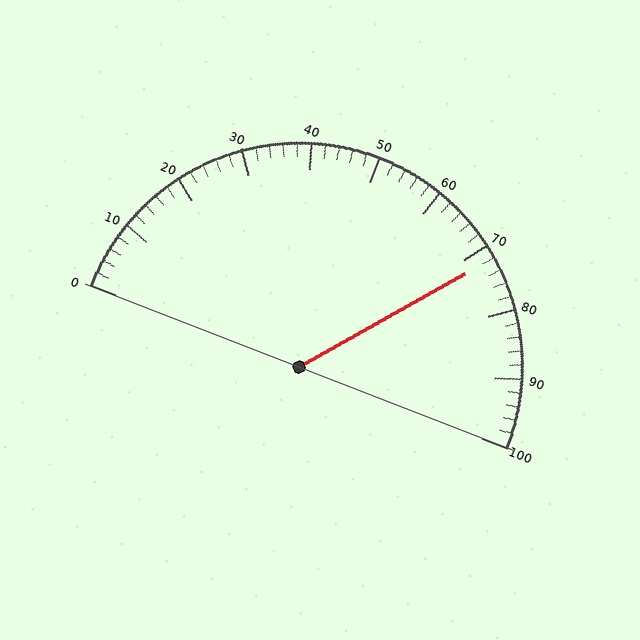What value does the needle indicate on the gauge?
The needle indicates approximately 72.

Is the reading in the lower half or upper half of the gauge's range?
The reading is in the upper half of the range (0 to 100).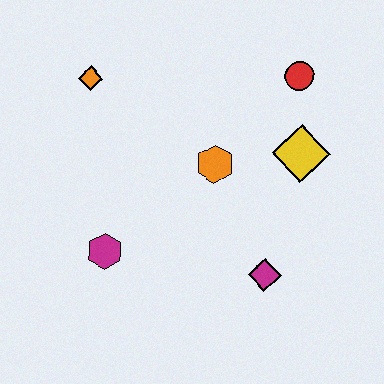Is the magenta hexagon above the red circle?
No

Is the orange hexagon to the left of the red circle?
Yes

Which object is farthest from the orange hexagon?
The orange diamond is farthest from the orange hexagon.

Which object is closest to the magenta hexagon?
The orange hexagon is closest to the magenta hexagon.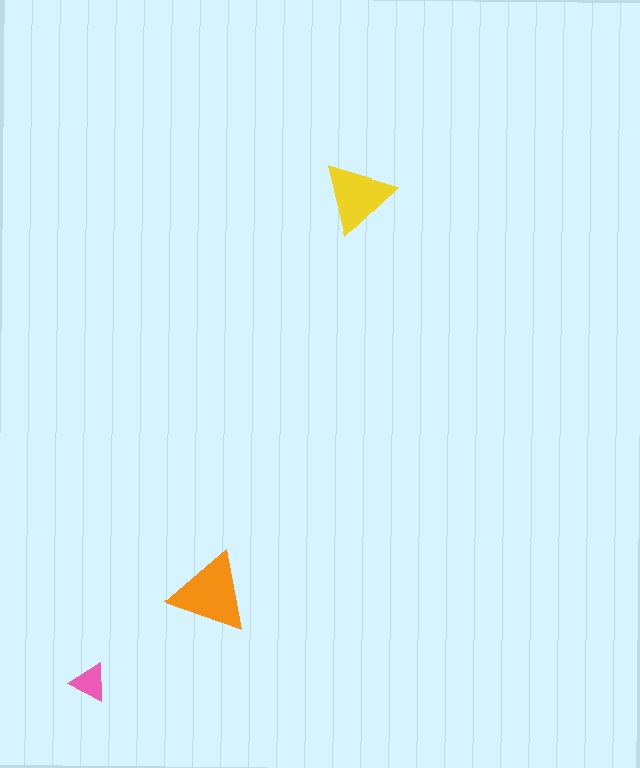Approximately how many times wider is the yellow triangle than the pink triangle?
About 2 times wider.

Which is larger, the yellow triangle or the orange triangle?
The orange one.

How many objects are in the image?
There are 3 objects in the image.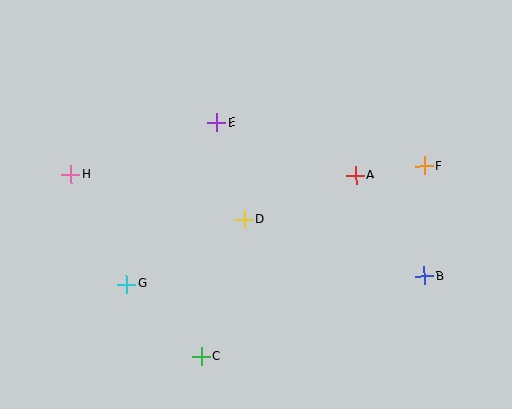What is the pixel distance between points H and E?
The distance between H and E is 155 pixels.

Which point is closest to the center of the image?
Point D at (245, 219) is closest to the center.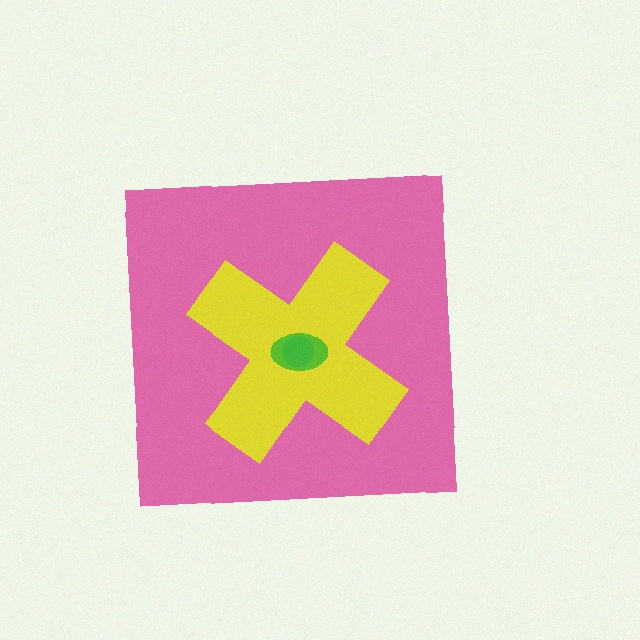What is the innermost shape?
The green circle.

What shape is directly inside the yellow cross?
The lime ellipse.